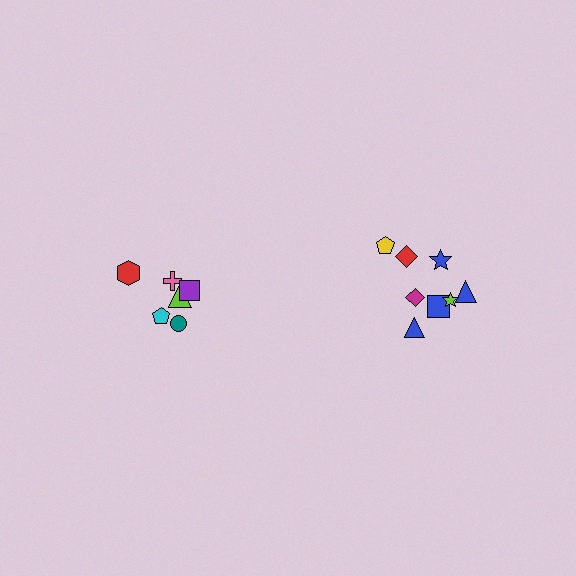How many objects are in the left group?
There are 6 objects.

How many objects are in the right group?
There are 8 objects.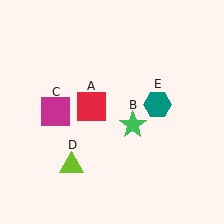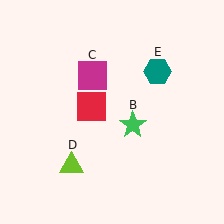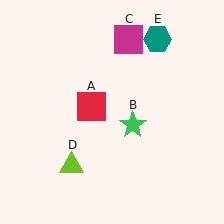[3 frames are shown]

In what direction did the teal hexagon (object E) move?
The teal hexagon (object E) moved up.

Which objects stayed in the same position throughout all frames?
Red square (object A) and green star (object B) and lime triangle (object D) remained stationary.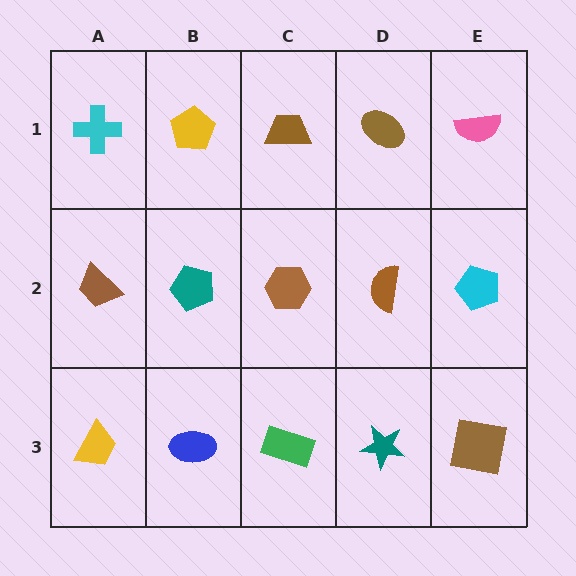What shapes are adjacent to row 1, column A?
A brown trapezoid (row 2, column A), a yellow pentagon (row 1, column B).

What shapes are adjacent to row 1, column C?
A brown hexagon (row 2, column C), a yellow pentagon (row 1, column B), a brown ellipse (row 1, column D).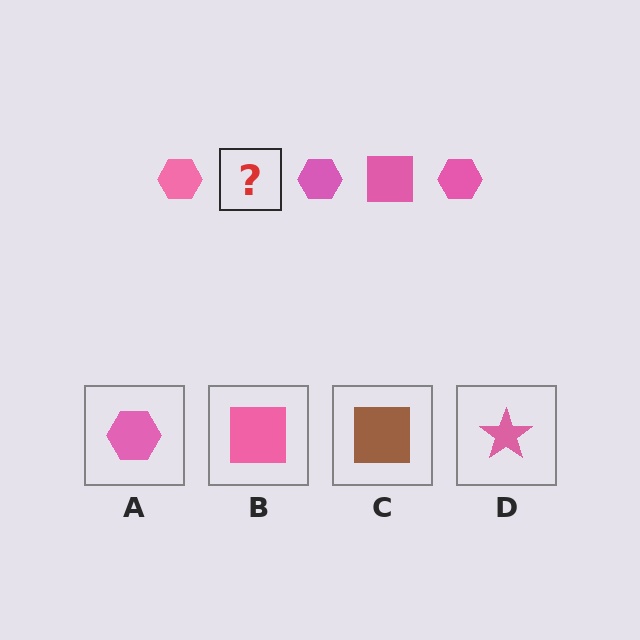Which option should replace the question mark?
Option B.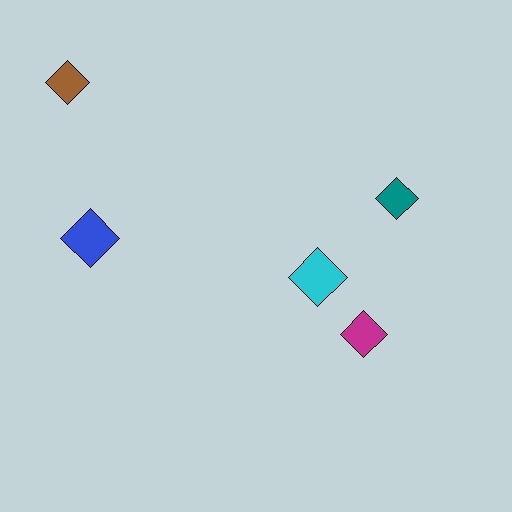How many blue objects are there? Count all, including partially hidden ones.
There is 1 blue object.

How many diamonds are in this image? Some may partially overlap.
There are 5 diamonds.